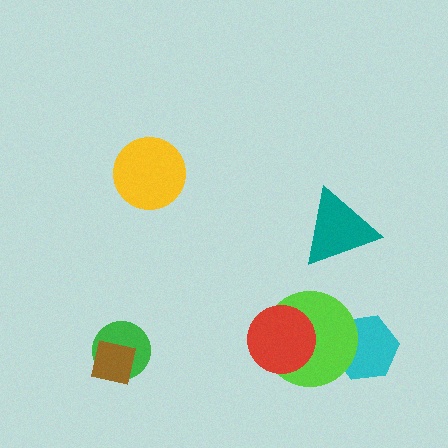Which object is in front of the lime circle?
The red circle is in front of the lime circle.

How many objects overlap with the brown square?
1 object overlaps with the brown square.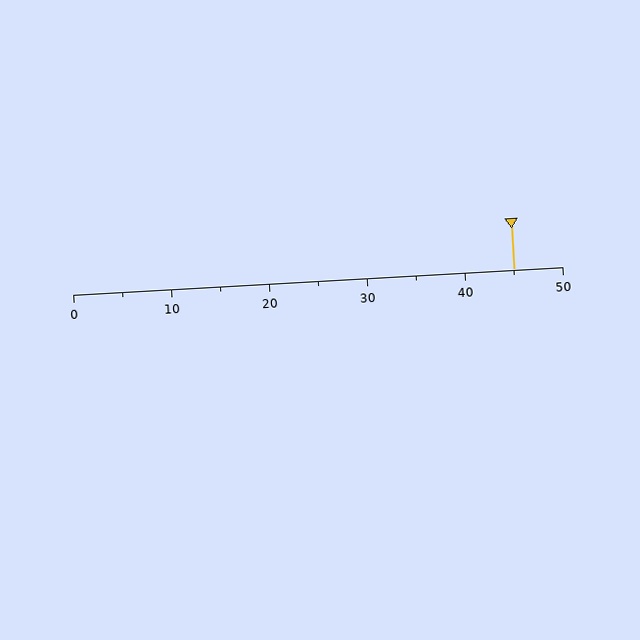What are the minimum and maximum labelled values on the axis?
The axis runs from 0 to 50.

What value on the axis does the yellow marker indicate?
The marker indicates approximately 45.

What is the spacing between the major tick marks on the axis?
The major ticks are spaced 10 apart.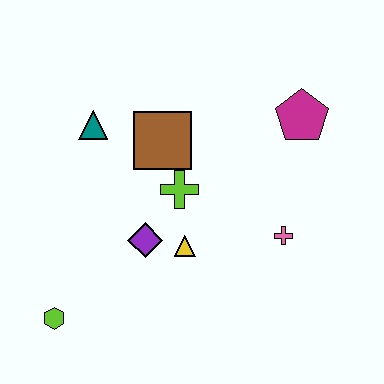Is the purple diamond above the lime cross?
No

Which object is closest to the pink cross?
The yellow triangle is closest to the pink cross.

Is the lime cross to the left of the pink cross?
Yes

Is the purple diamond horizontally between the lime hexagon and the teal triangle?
No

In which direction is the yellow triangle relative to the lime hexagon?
The yellow triangle is to the right of the lime hexagon.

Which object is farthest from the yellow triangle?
The magenta pentagon is farthest from the yellow triangle.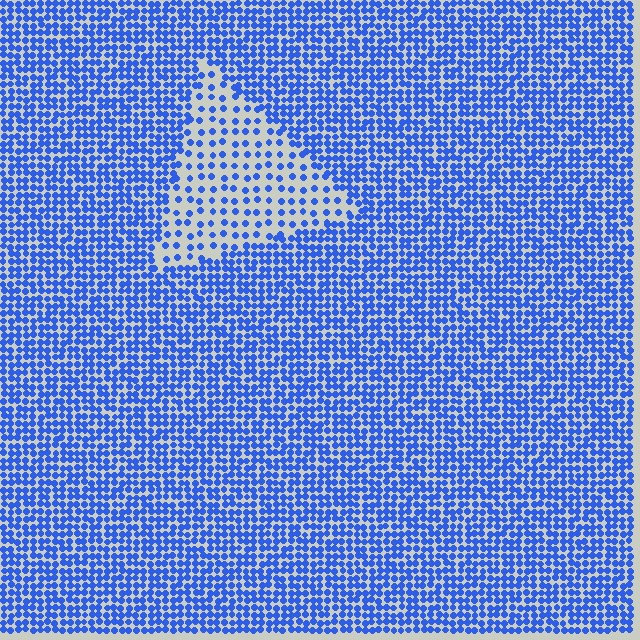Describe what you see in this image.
The image contains small blue elements arranged at two different densities. A triangle-shaped region is visible where the elements are less densely packed than the surrounding area.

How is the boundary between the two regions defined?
The boundary is defined by a change in element density (approximately 2.4x ratio). All elements are the same color, size, and shape.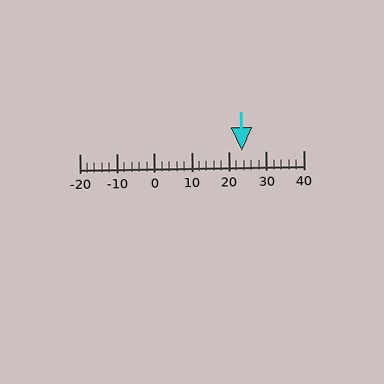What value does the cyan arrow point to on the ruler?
The cyan arrow points to approximately 24.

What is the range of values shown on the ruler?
The ruler shows values from -20 to 40.